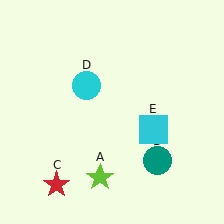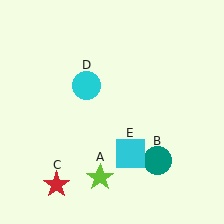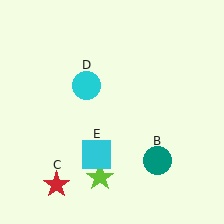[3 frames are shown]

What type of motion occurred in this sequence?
The cyan square (object E) rotated clockwise around the center of the scene.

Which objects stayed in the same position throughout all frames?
Lime star (object A) and teal circle (object B) and red star (object C) and cyan circle (object D) remained stationary.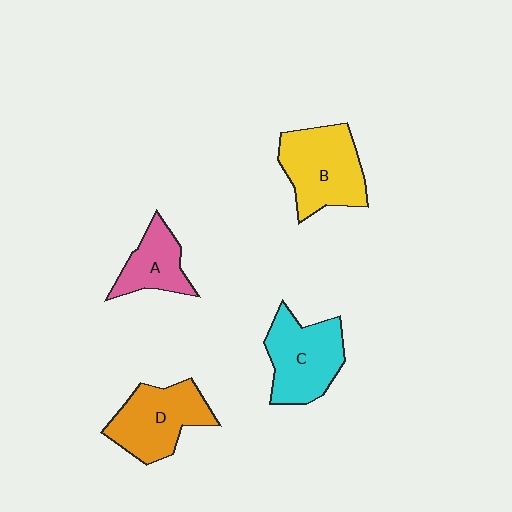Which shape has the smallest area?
Shape A (pink).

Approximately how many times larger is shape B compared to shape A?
Approximately 1.7 times.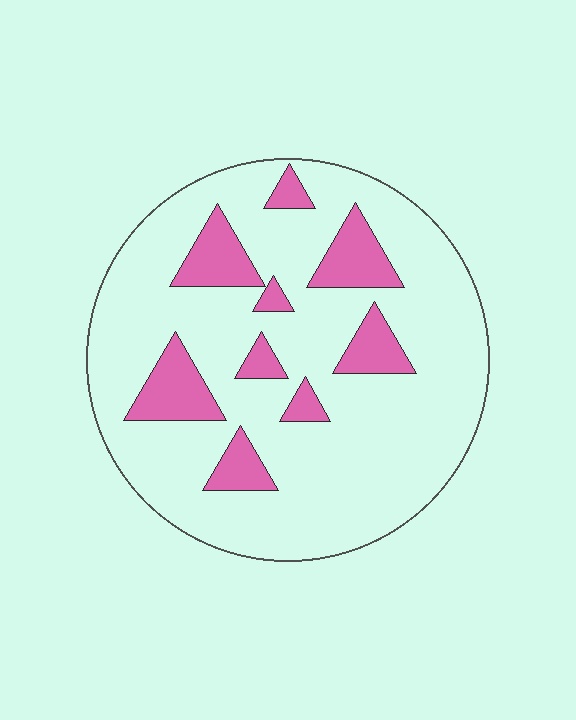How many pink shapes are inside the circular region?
9.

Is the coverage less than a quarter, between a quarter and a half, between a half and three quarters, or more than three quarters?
Less than a quarter.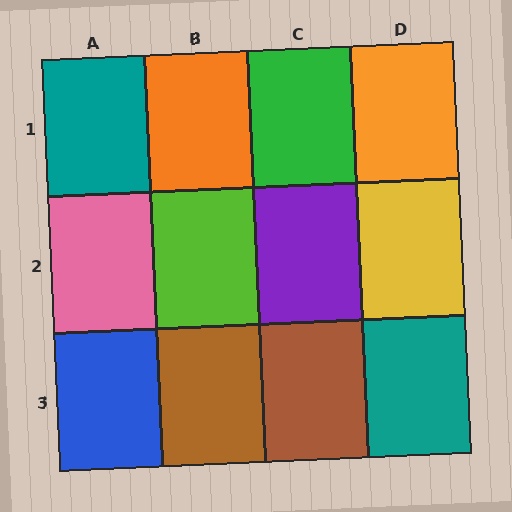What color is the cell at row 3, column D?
Teal.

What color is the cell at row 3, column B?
Brown.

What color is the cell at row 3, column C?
Brown.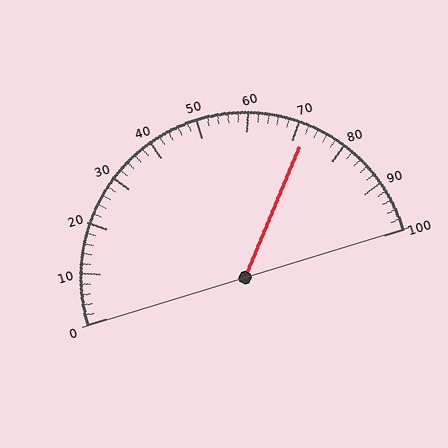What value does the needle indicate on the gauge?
The needle indicates approximately 72.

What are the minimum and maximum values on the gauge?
The gauge ranges from 0 to 100.